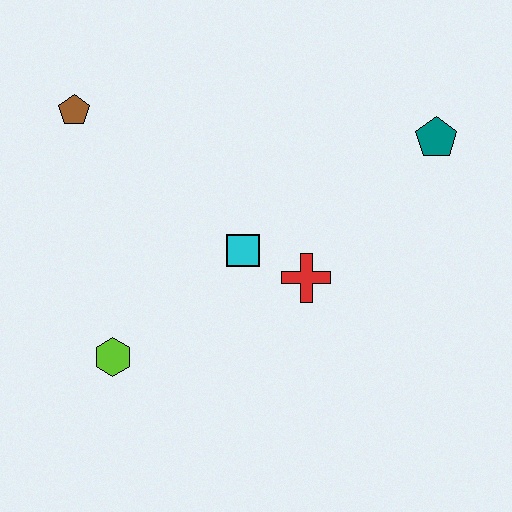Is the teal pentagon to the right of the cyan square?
Yes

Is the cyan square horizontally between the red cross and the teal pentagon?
No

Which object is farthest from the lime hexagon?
The teal pentagon is farthest from the lime hexagon.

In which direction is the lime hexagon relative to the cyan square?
The lime hexagon is to the left of the cyan square.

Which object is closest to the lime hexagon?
The cyan square is closest to the lime hexagon.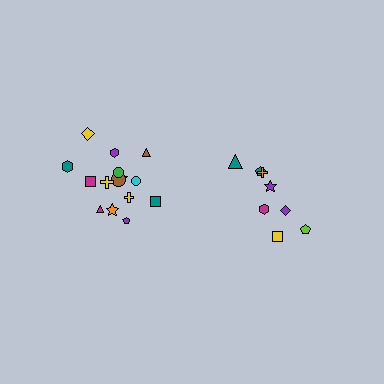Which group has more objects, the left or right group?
The left group.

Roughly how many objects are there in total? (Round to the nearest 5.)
Roughly 25 objects in total.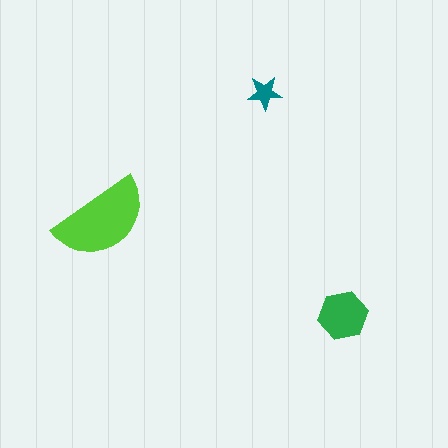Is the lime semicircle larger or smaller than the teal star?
Larger.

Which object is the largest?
The lime semicircle.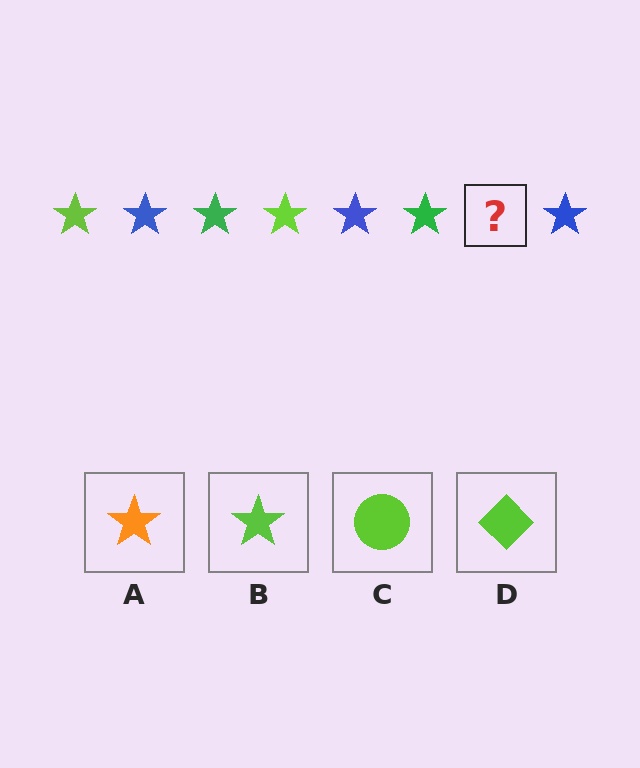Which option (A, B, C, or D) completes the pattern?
B.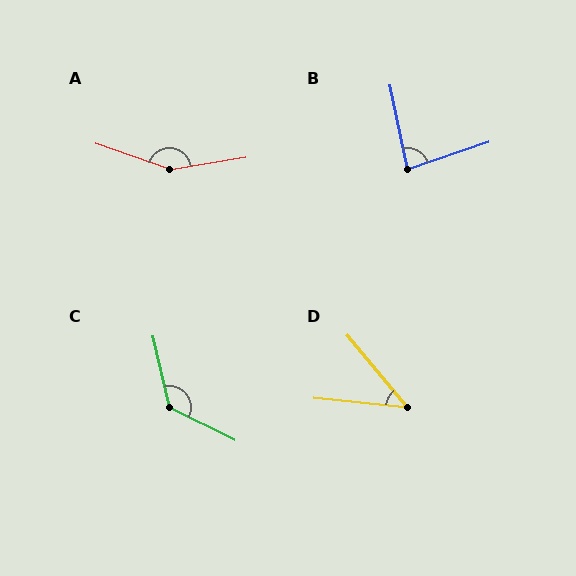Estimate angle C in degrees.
Approximately 130 degrees.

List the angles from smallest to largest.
D (45°), B (83°), C (130°), A (152°).